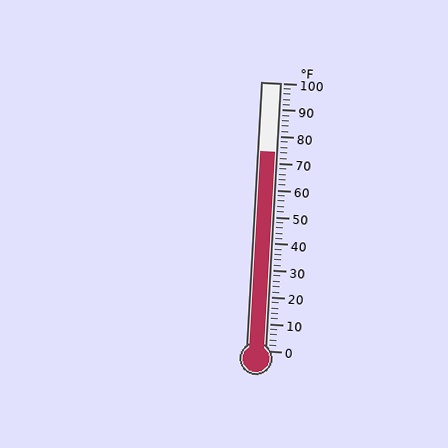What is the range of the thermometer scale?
The thermometer scale ranges from 0°F to 100°F.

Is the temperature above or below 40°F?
The temperature is above 40°F.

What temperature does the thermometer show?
The thermometer shows approximately 74°F.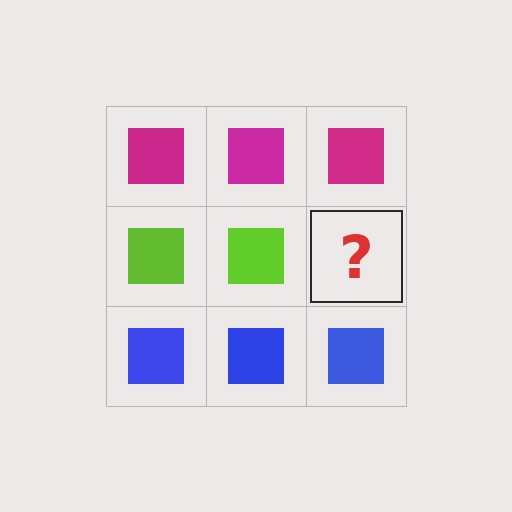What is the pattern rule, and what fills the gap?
The rule is that each row has a consistent color. The gap should be filled with a lime square.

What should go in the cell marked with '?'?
The missing cell should contain a lime square.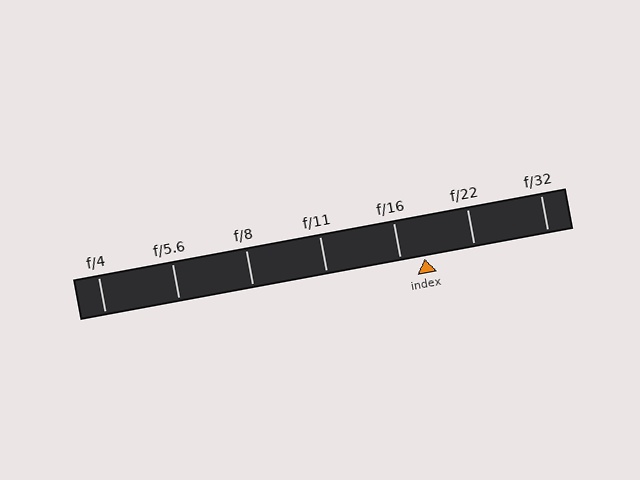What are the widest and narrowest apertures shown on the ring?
The widest aperture shown is f/4 and the narrowest is f/32.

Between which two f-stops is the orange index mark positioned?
The index mark is between f/16 and f/22.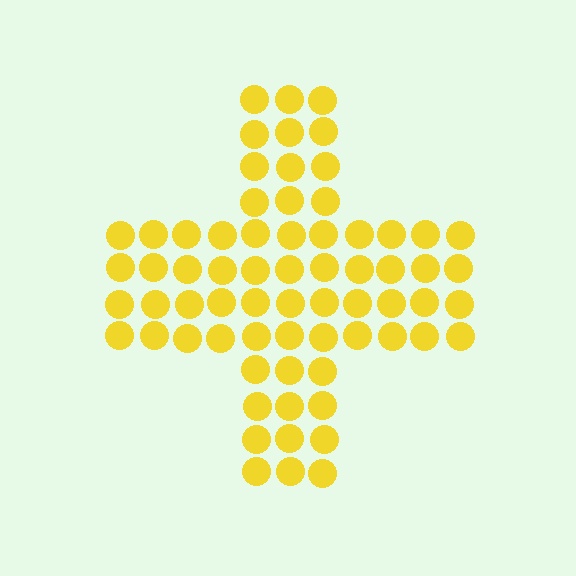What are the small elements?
The small elements are circles.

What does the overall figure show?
The overall figure shows a cross.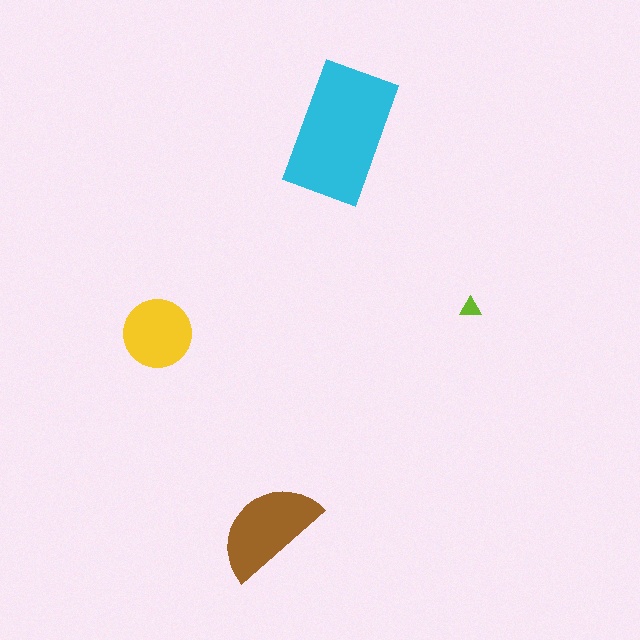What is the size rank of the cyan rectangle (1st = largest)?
1st.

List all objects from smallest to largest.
The lime triangle, the yellow circle, the brown semicircle, the cyan rectangle.